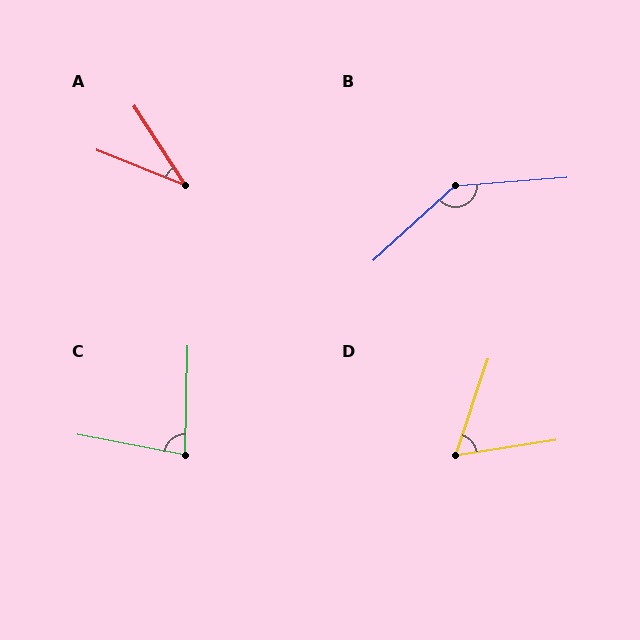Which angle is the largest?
B, at approximately 142 degrees.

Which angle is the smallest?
A, at approximately 35 degrees.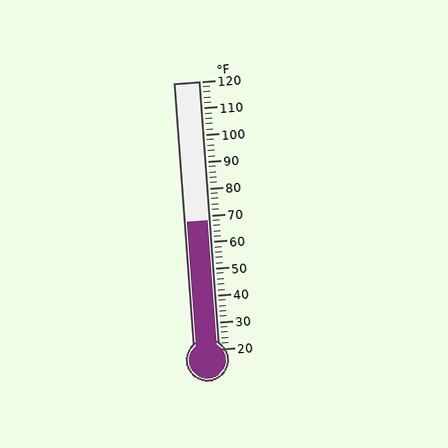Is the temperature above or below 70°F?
The temperature is below 70°F.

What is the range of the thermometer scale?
The thermometer scale ranges from 20°F to 120°F.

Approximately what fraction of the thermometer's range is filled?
The thermometer is filled to approximately 50% of its range.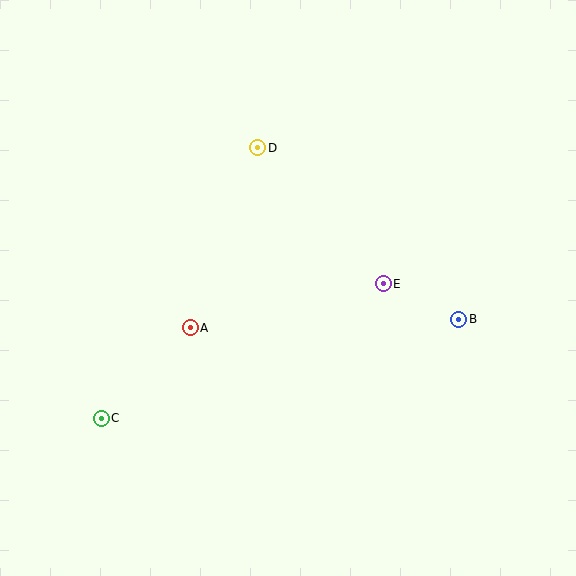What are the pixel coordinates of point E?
Point E is at (383, 284).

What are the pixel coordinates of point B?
Point B is at (459, 319).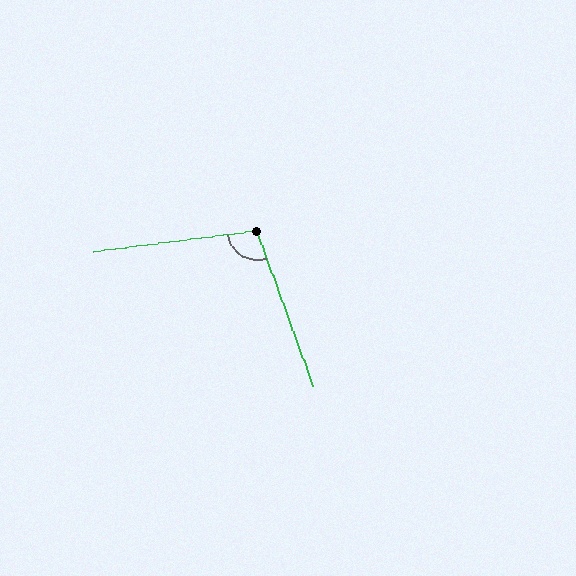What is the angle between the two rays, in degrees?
Approximately 102 degrees.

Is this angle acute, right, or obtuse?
It is obtuse.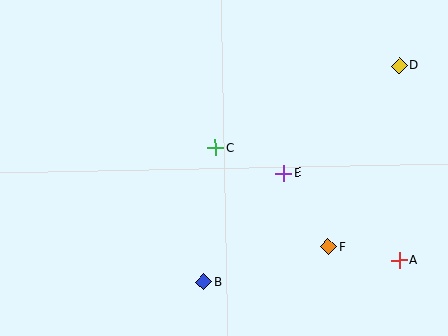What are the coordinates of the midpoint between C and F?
The midpoint between C and F is at (272, 197).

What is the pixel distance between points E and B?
The distance between E and B is 135 pixels.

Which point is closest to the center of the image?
Point C at (215, 148) is closest to the center.